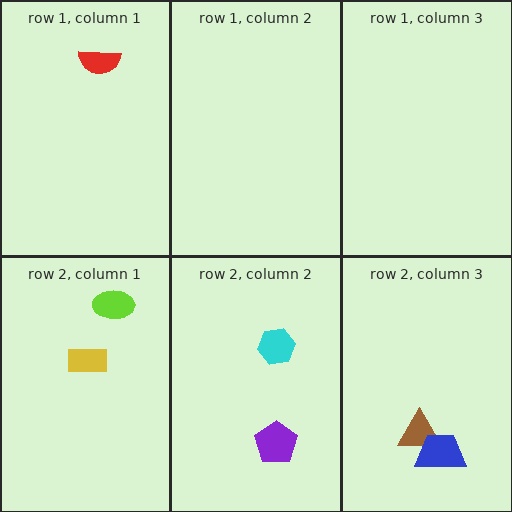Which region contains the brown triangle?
The row 2, column 3 region.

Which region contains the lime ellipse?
The row 2, column 1 region.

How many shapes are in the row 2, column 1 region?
2.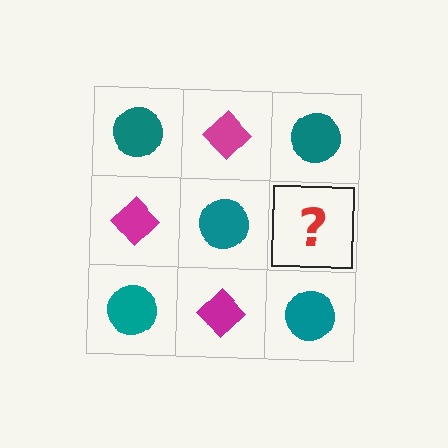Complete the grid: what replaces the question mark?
The question mark should be replaced with a magenta diamond.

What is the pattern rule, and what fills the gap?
The rule is that it alternates teal circle and magenta diamond in a checkerboard pattern. The gap should be filled with a magenta diamond.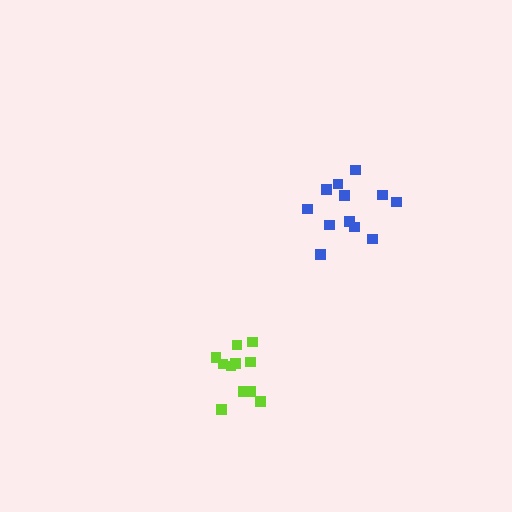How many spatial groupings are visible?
There are 2 spatial groupings.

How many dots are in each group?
Group 1: 12 dots, Group 2: 11 dots (23 total).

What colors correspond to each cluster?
The clusters are colored: blue, lime.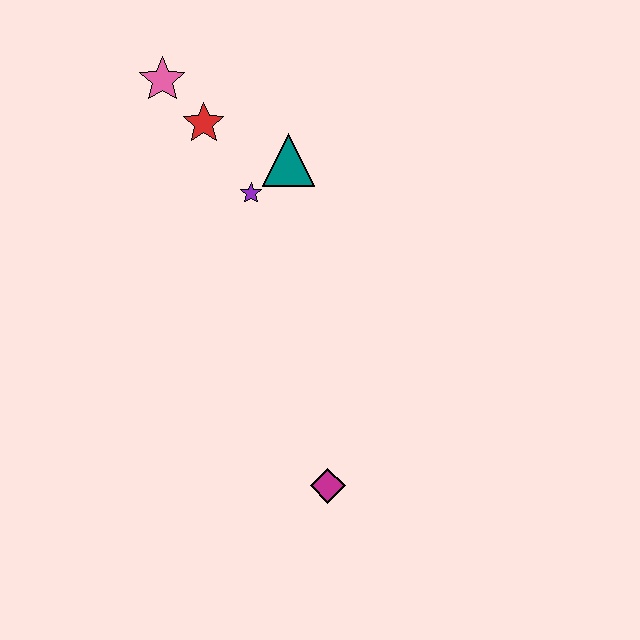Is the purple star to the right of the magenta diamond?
No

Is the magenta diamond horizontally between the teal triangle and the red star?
No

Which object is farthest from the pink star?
The magenta diamond is farthest from the pink star.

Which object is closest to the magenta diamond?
The purple star is closest to the magenta diamond.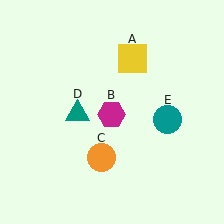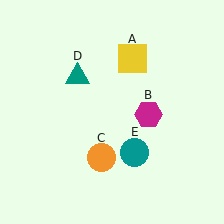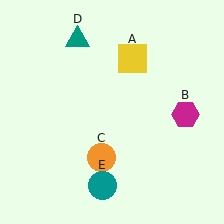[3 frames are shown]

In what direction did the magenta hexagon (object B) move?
The magenta hexagon (object B) moved right.